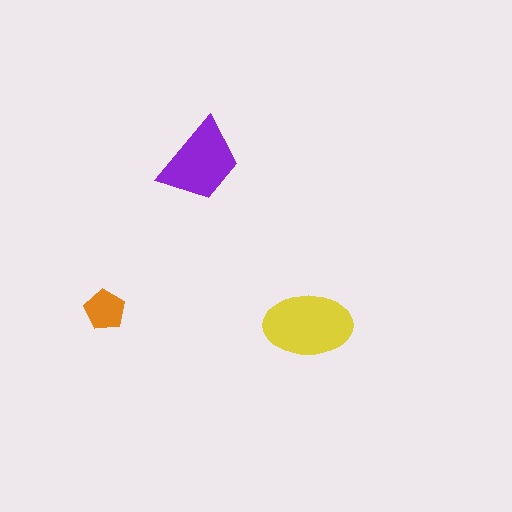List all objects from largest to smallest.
The yellow ellipse, the purple trapezoid, the orange pentagon.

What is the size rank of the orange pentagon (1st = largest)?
3rd.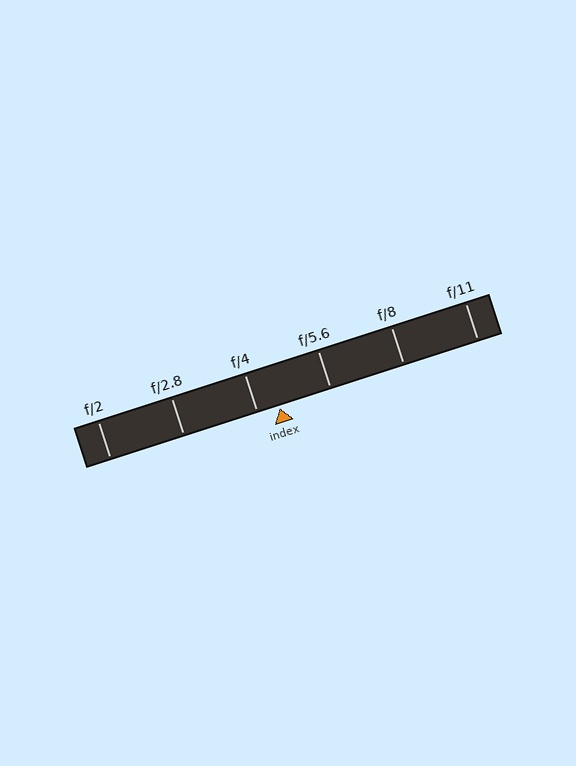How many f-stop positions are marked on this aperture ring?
There are 6 f-stop positions marked.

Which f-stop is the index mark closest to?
The index mark is closest to f/4.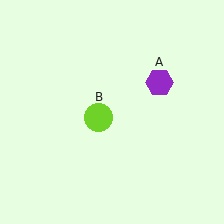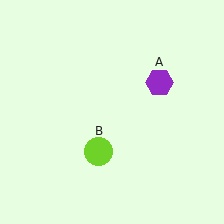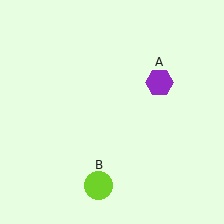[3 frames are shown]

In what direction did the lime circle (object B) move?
The lime circle (object B) moved down.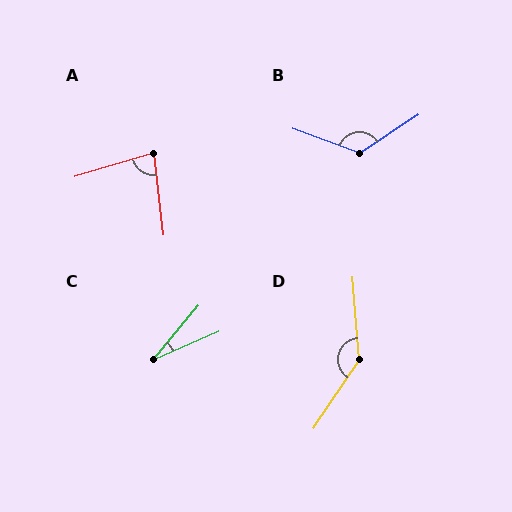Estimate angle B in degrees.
Approximately 126 degrees.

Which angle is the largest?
D, at approximately 142 degrees.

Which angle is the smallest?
C, at approximately 26 degrees.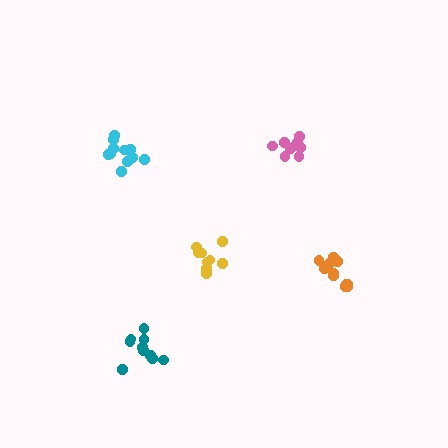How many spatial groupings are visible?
There are 5 spatial groupings.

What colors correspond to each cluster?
The clusters are colored: cyan, teal, pink, orange, yellow.